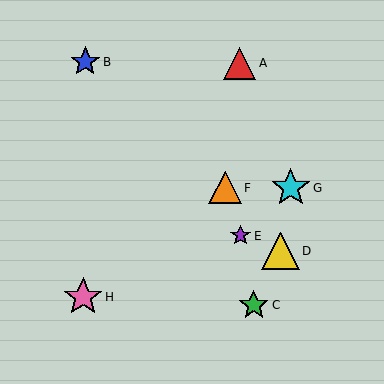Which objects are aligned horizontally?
Objects F, G are aligned horizontally.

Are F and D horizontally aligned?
No, F is at y≈188 and D is at y≈251.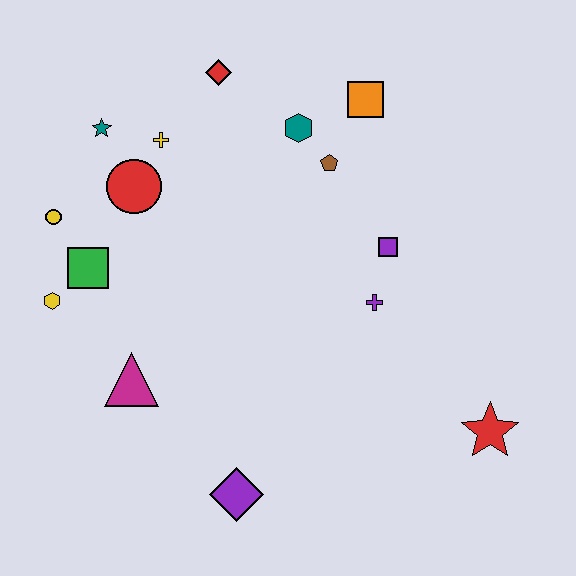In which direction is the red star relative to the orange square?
The red star is below the orange square.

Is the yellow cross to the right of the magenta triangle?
Yes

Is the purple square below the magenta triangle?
No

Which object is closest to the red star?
The purple cross is closest to the red star.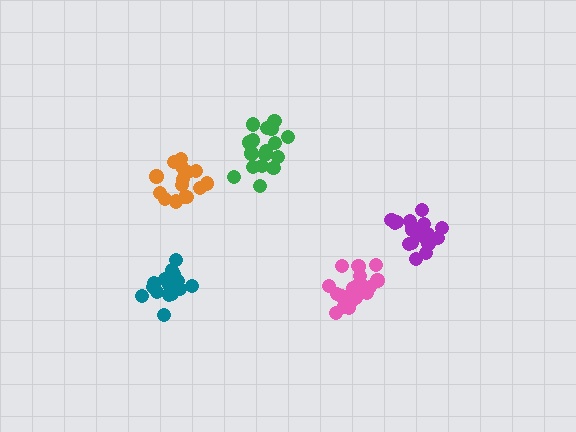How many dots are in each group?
Group 1: 20 dots, Group 2: 16 dots, Group 3: 17 dots, Group 4: 18 dots, Group 5: 16 dots (87 total).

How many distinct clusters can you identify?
There are 5 distinct clusters.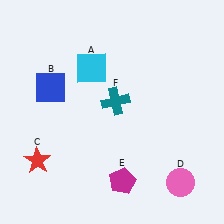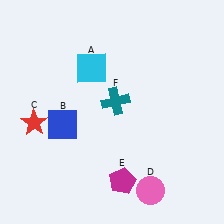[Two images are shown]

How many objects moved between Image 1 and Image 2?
3 objects moved between the two images.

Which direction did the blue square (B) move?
The blue square (B) moved down.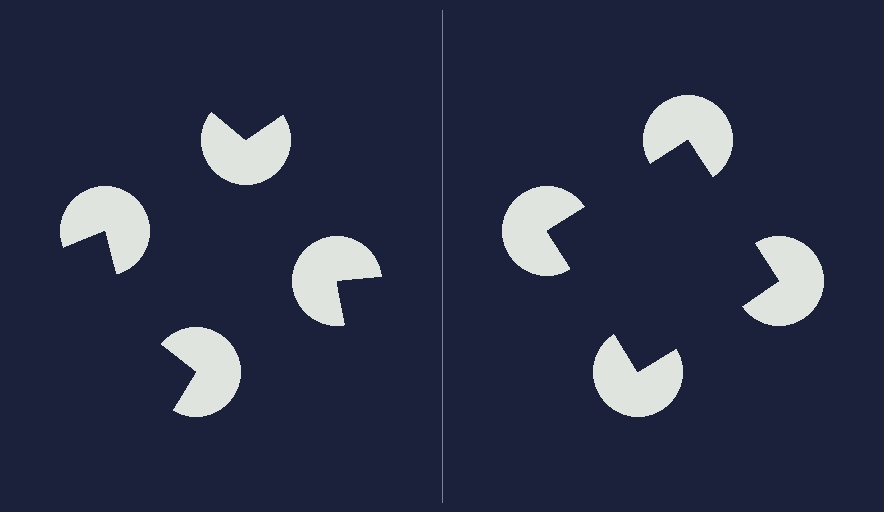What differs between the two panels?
The pac-man discs are positioned identically on both sides; only the wedge orientations differ. On the right they align to a square; on the left they are misaligned.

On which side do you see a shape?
An illusory square appears on the right side. On the left side the wedge cuts are rotated, so no coherent shape forms.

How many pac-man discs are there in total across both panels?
8 — 4 on each side.